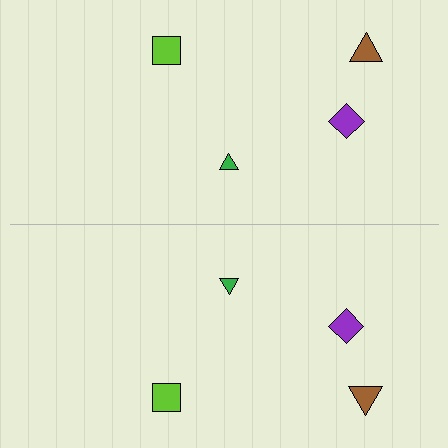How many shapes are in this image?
There are 8 shapes in this image.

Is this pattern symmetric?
Yes, this pattern has bilateral (reflection) symmetry.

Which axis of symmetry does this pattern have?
The pattern has a horizontal axis of symmetry running through the center of the image.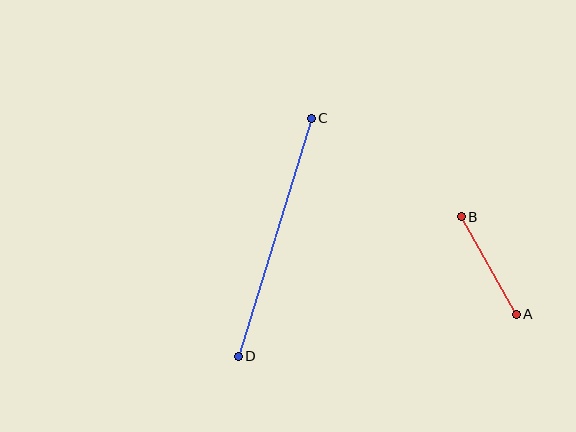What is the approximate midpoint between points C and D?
The midpoint is at approximately (275, 237) pixels.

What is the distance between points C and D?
The distance is approximately 249 pixels.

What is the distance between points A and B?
The distance is approximately 112 pixels.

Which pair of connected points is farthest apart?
Points C and D are farthest apart.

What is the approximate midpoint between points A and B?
The midpoint is at approximately (489, 266) pixels.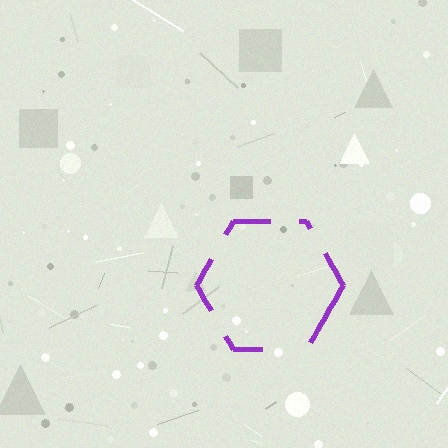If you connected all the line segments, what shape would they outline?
They would outline a hexagon.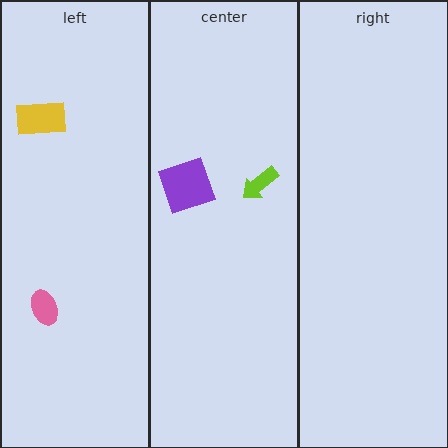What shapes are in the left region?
The pink ellipse, the yellow rectangle.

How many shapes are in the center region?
2.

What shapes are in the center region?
The purple square, the lime arrow.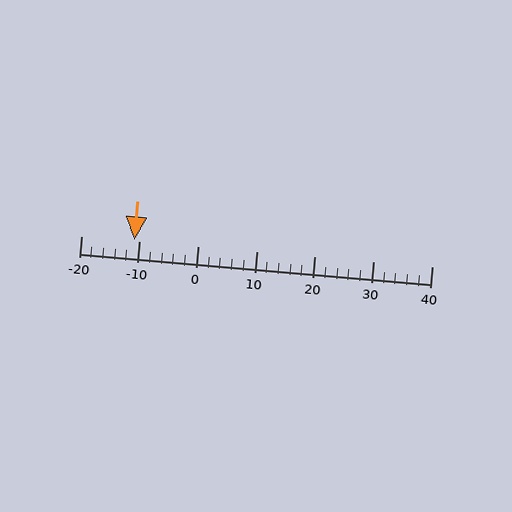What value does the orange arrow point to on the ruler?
The orange arrow points to approximately -11.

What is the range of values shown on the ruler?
The ruler shows values from -20 to 40.